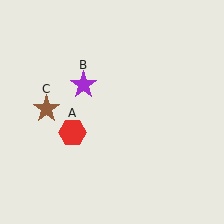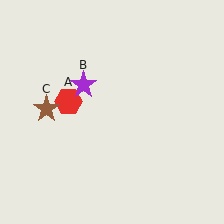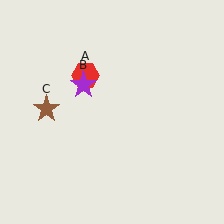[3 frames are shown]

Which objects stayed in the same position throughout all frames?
Purple star (object B) and brown star (object C) remained stationary.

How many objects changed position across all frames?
1 object changed position: red hexagon (object A).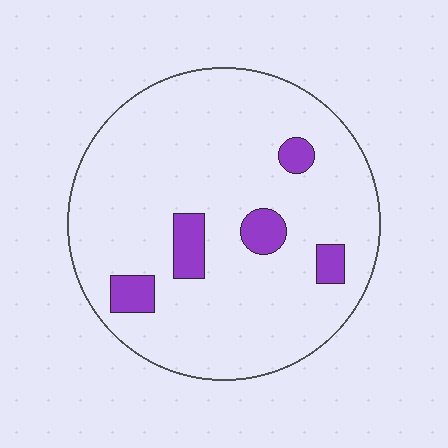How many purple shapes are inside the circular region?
5.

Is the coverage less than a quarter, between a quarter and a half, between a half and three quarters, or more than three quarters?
Less than a quarter.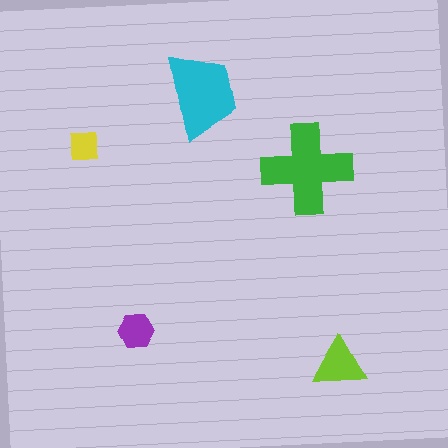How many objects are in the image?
There are 5 objects in the image.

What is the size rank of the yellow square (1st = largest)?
5th.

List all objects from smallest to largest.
The yellow square, the purple hexagon, the lime triangle, the cyan trapezoid, the green cross.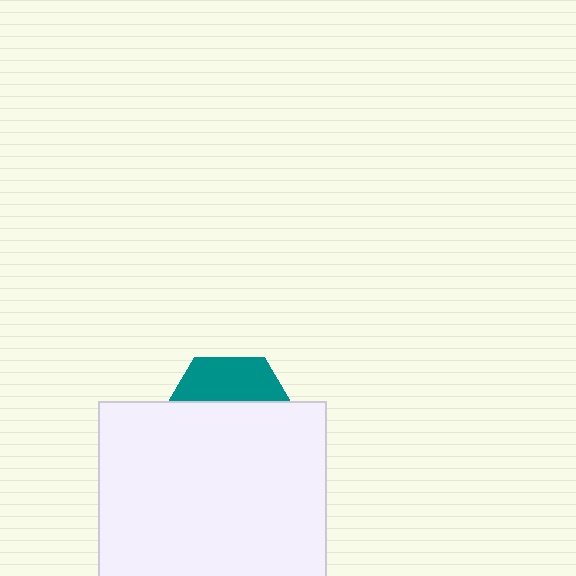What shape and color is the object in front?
The object in front is a white square.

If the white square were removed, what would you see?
You would see the complete teal hexagon.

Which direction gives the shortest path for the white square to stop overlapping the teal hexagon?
Moving down gives the shortest separation.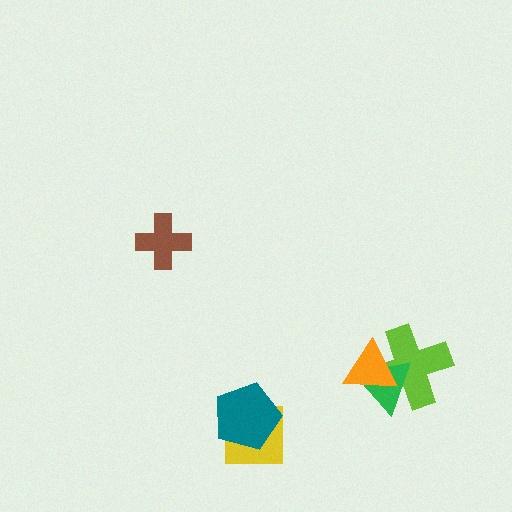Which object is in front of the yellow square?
The teal pentagon is in front of the yellow square.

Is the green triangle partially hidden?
Yes, it is partially covered by another shape.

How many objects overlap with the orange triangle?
2 objects overlap with the orange triangle.